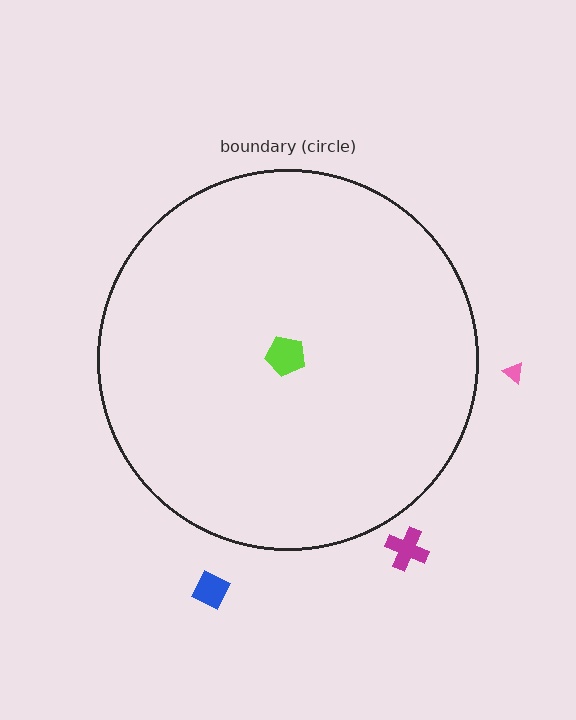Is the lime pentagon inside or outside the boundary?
Inside.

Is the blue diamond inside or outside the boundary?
Outside.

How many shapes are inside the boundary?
1 inside, 3 outside.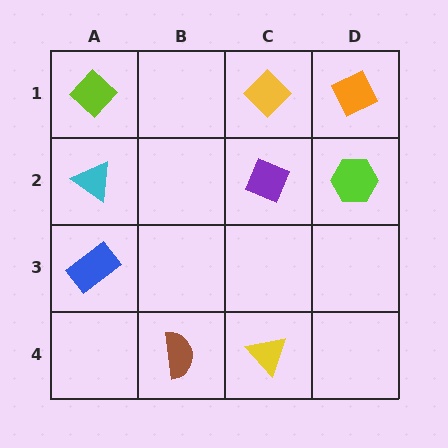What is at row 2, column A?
A cyan triangle.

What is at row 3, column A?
A blue rectangle.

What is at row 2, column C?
A purple diamond.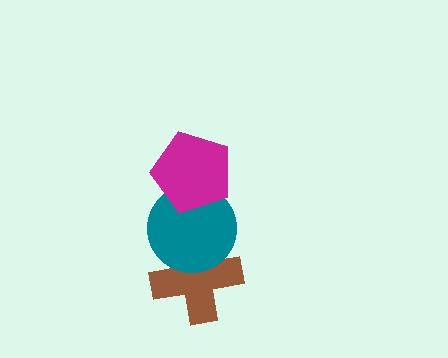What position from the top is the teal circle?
The teal circle is 2nd from the top.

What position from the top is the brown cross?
The brown cross is 3rd from the top.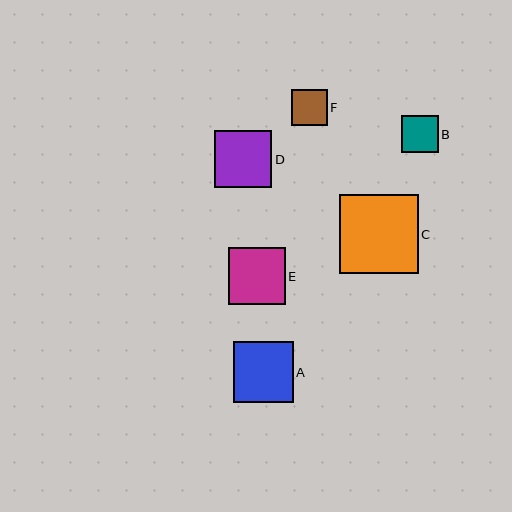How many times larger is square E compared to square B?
Square E is approximately 1.5 times the size of square B.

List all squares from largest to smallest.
From largest to smallest: C, A, D, E, B, F.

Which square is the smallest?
Square F is the smallest with a size of approximately 36 pixels.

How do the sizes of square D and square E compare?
Square D and square E are approximately the same size.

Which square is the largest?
Square C is the largest with a size of approximately 79 pixels.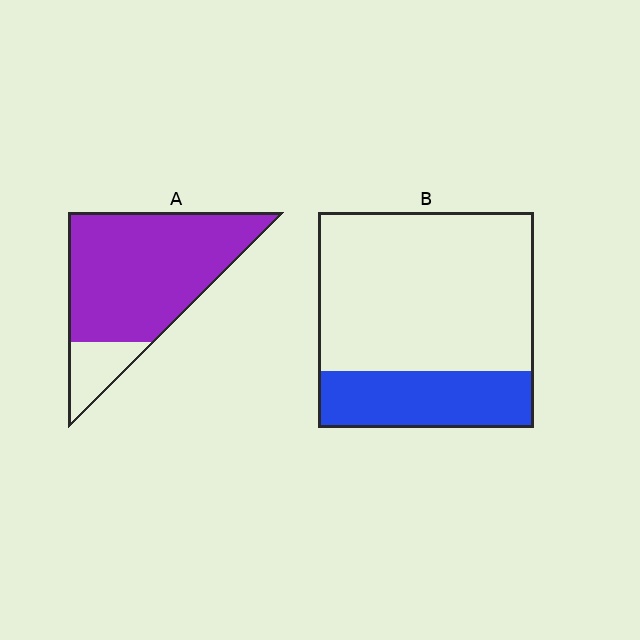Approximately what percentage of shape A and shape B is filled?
A is approximately 85% and B is approximately 25%.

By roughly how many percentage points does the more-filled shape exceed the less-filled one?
By roughly 60 percentage points (A over B).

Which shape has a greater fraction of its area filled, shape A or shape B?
Shape A.